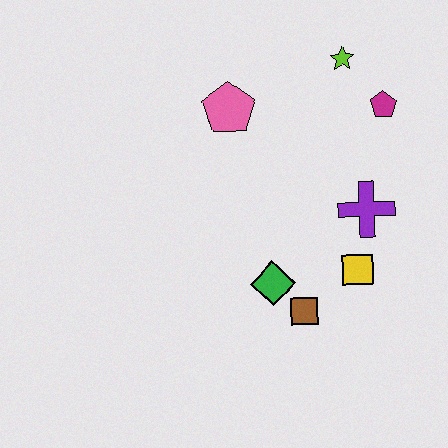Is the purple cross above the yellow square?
Yes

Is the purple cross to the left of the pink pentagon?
No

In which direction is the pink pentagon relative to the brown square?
The pink pentagon is above the brown square.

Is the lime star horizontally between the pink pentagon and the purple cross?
Yes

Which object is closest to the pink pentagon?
The lime star is closest to the pink pentagon.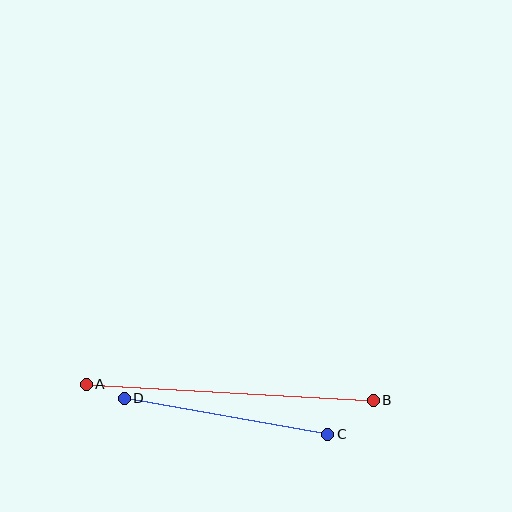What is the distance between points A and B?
The distance is approximately 287 pixels.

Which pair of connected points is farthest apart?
Points A and B are farthest apart.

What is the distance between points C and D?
The distance is approximately 207 pixels.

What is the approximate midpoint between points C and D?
The midpoint is at approximately (226, 416) pixels.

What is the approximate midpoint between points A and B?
The midpoint is at approximately (230, 392) pixels.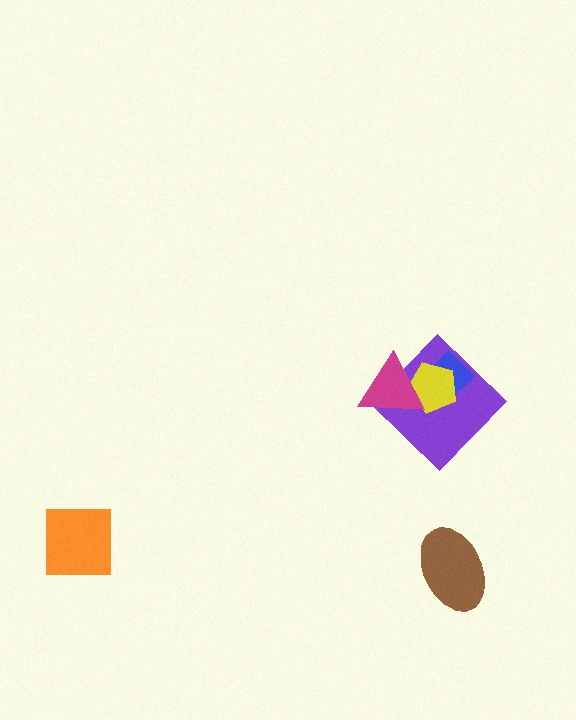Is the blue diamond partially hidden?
Yes, it is partially covered by another shape.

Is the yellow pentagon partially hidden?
Yes, it is partially covered by another shape.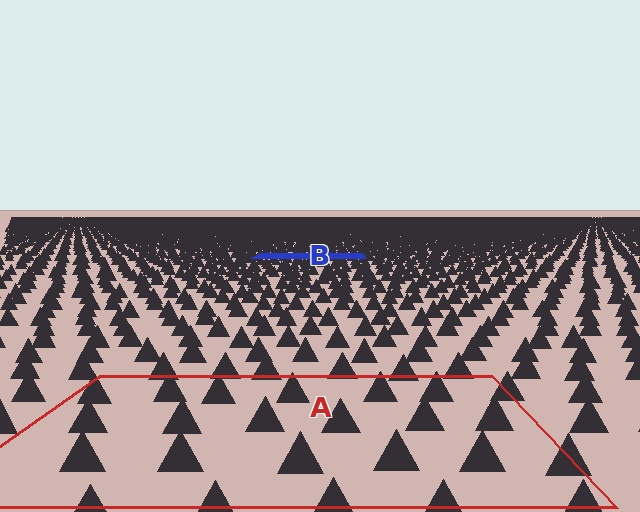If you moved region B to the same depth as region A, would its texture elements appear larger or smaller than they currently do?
They would appear larger. At a closer depth, the same texture elements are projected at a bigger on-screen size.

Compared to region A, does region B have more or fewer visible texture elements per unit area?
Region B has more texture elements per unit area — they are packed more densely because it is farther away.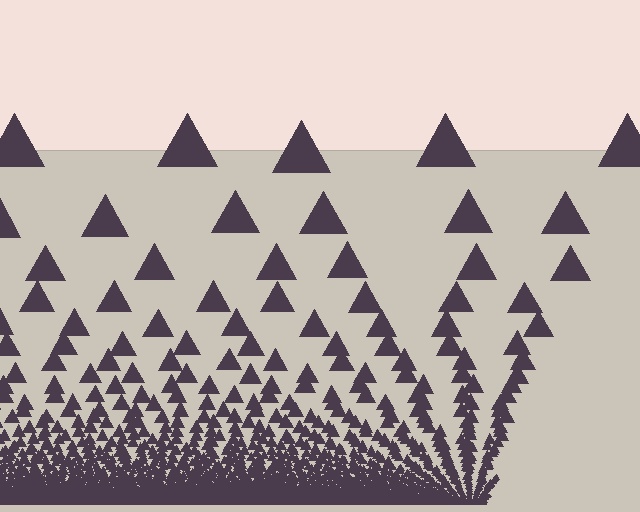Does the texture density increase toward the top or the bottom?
Density increases toward the bottom.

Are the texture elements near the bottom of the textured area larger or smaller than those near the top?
Smaller. The gradient is inverted — elements near the bottom are smaller and denser.